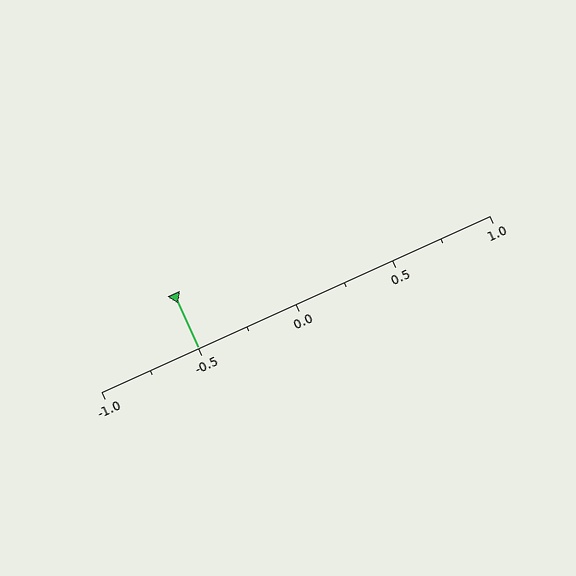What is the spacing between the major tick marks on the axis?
The major ticks are spaced 0.5 apart.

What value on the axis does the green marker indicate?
The marker indicates approximately -0.5.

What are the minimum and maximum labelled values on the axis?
The axis runs from -1.0 to 1.0.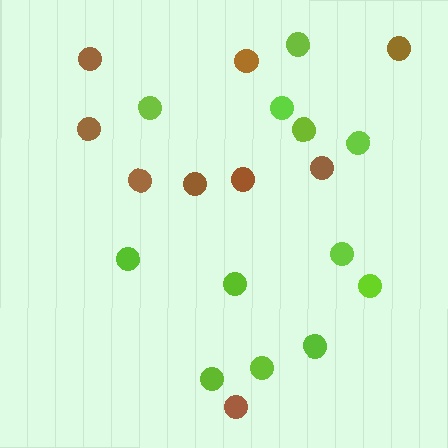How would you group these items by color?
There are 2 groups: one group of brown circles (9) and one group of lime circles (12).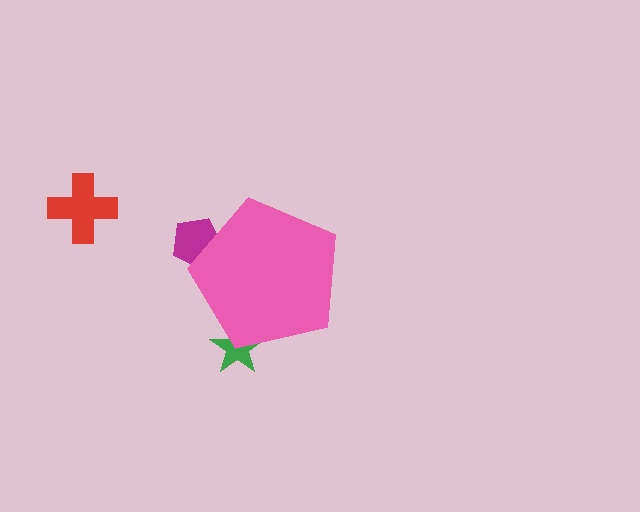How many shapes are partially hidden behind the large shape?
2 shapes are partially hidden.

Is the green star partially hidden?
Yes, the green star is partially hidden behind the pink pentagon.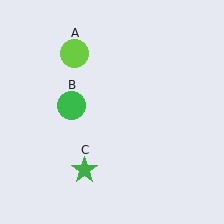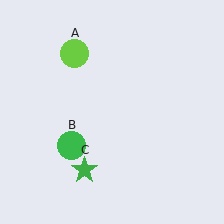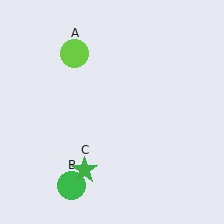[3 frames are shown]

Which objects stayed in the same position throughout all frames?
Lime circle (object A) and green star (object C) remained stationary.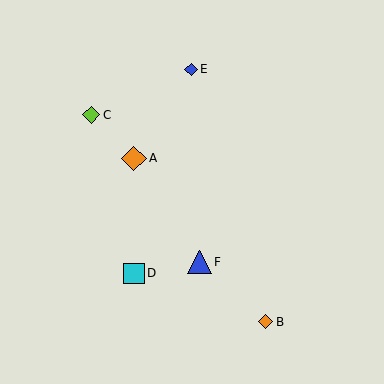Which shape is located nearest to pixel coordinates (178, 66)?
The blue diamond (labeled E) at (191, 70) is nearest to that location.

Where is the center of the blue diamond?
The center of the blue diamond is at (191, 70).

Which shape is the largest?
The orange diamond (labeled A) is the largest.